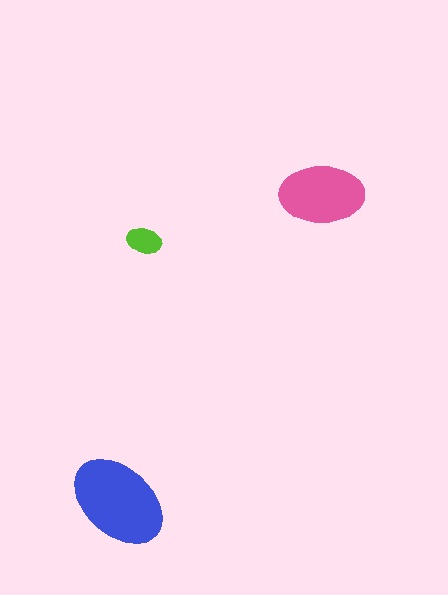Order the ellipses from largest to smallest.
the blue one, the pink one, the lime one.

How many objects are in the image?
There are 3 objects in the image.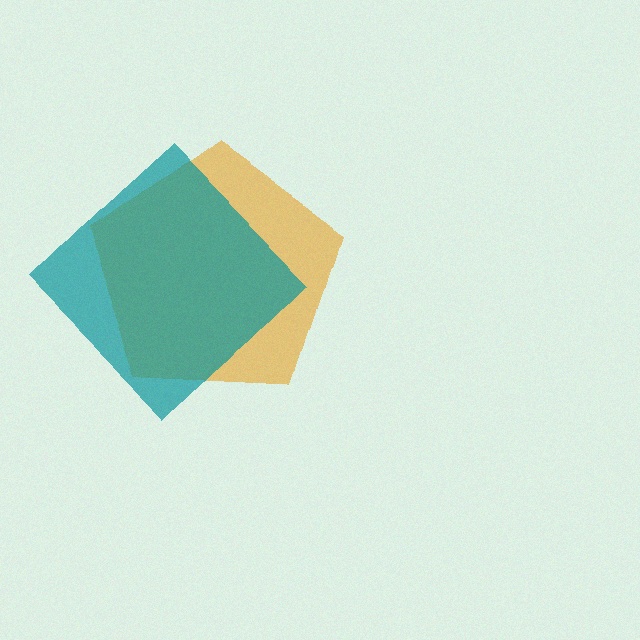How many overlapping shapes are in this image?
There are 2 overlapping shapes in the image.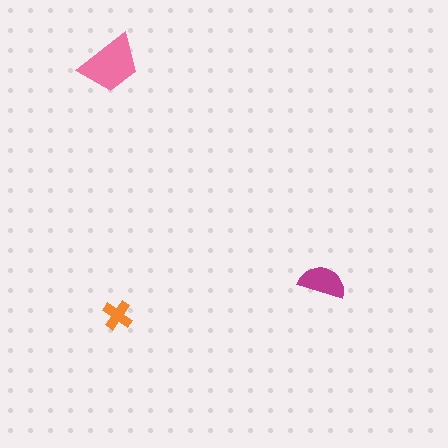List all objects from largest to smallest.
The pink trapezoid, the magenta semicircle, the orange cross.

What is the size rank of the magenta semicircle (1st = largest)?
2nd.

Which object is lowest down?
The orange cross is bottommost.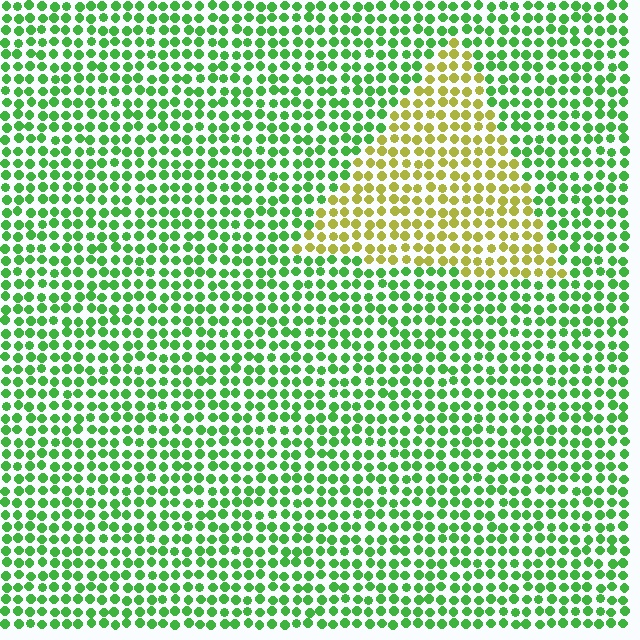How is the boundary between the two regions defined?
The boundary is defined purely by a slight shift in hue (about 55 degrees). Spacing, size, and orientation are identical on both sides.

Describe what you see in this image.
The image is filled with small green elements in a uniform arrangement. A triangle-shaped region is visible where the elements are tinted to a slightly different hue, forming a subtle color boundary.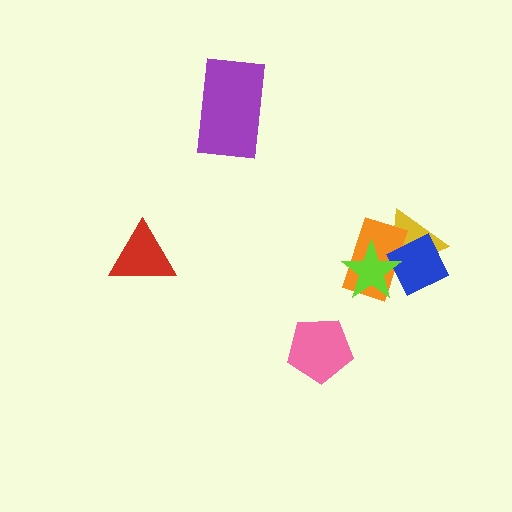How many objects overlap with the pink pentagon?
0 objects overlap with the pink pentagon.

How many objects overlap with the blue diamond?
3 objects overlap with the blue diamond.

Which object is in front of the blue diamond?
The lime star is in front of the blue diamond.